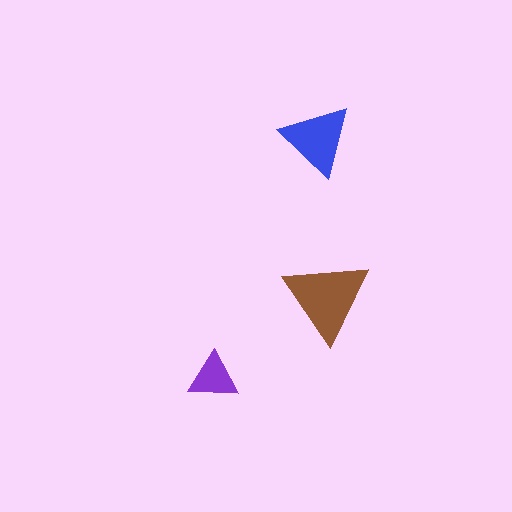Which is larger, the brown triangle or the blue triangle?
The brown one.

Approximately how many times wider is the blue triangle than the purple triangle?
About 1.5 times wider.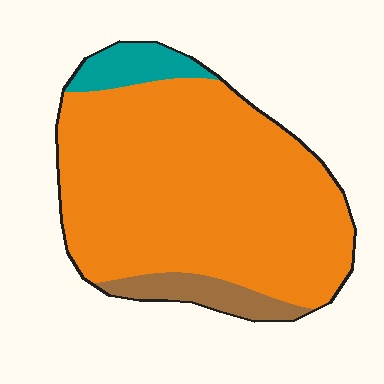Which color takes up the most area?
Orange, at roughly 85%.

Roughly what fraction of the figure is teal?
Teal takes up about one tenth (1/10) of the figure.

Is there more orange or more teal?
Orange.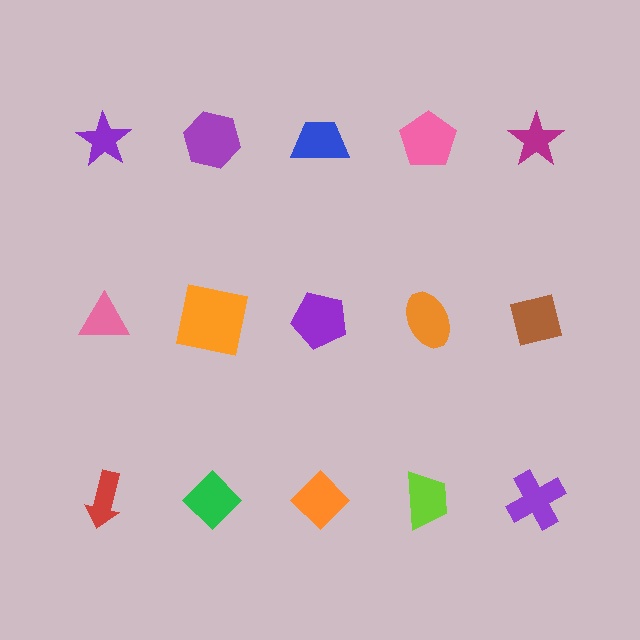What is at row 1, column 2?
A purple hexagon.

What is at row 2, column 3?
A purple pentagon.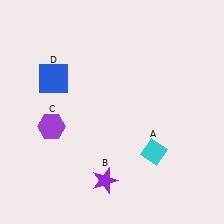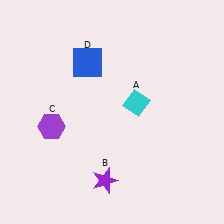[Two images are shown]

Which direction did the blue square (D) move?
The blue square (D) moved right.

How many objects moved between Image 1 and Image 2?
2 objects moved between the two images.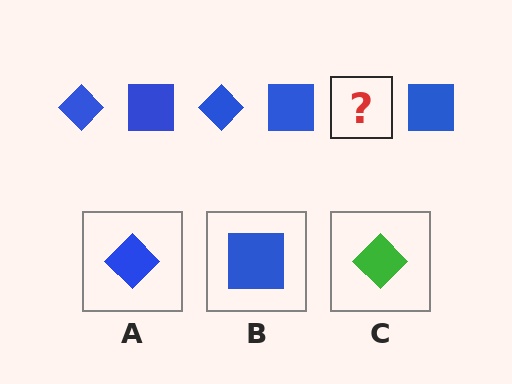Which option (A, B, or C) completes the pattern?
A.